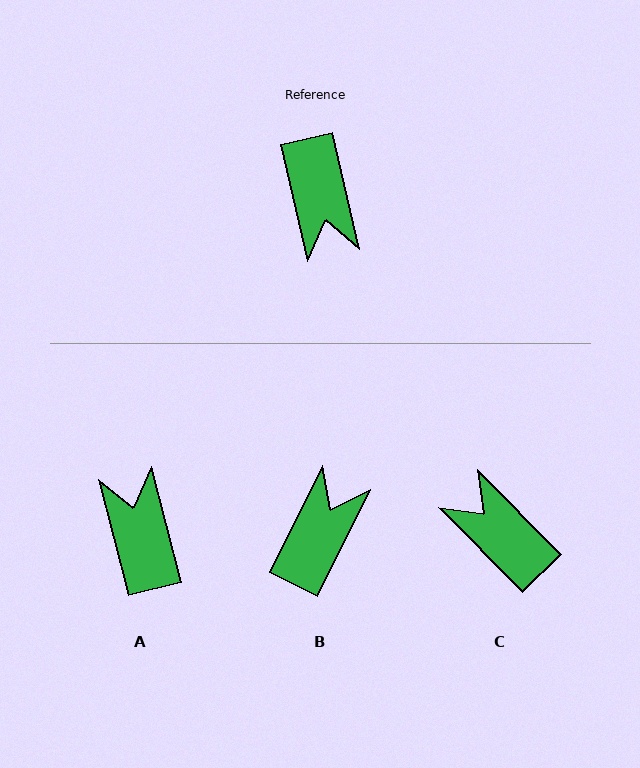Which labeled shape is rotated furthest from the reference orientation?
A, about 178 degrees away.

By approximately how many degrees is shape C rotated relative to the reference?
Approximately 148 degrees clockwise.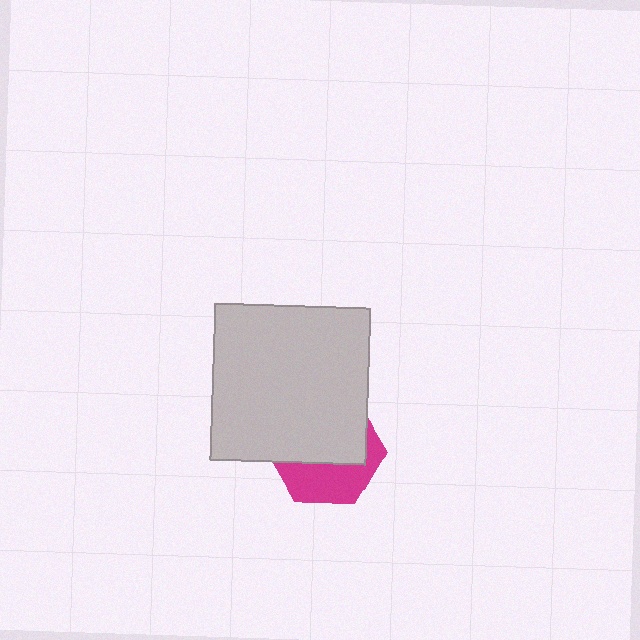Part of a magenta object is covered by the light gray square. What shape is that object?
It is a hexagon.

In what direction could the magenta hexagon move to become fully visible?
The magenta hexagon could move down. That would shift it out from behind the light gray square entirely.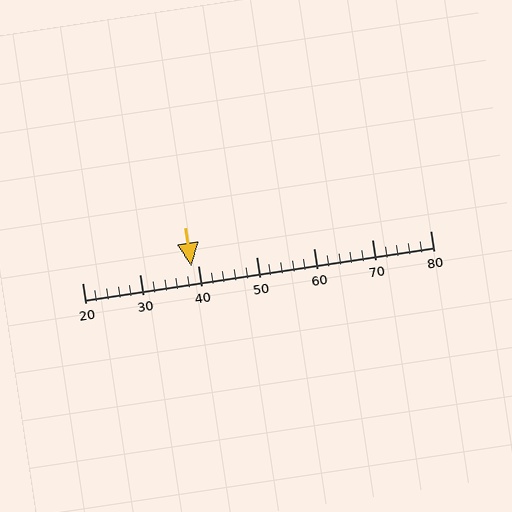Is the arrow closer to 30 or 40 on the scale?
The arrow is closer to 40.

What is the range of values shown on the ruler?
The ruler shows values from 20 to 80.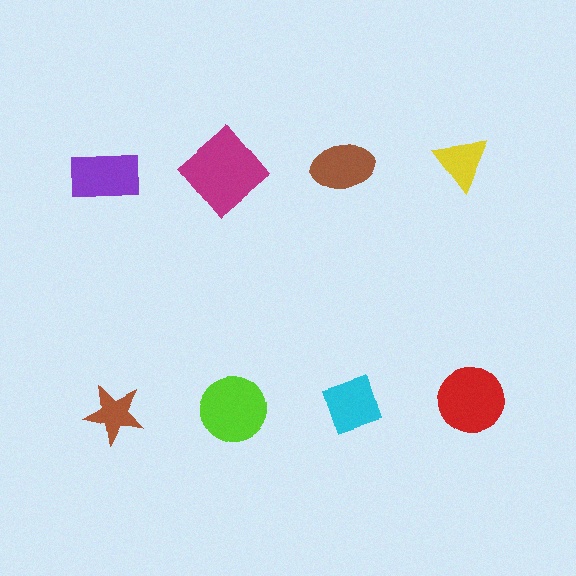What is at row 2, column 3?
A cyan diamond.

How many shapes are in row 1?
4 shapes.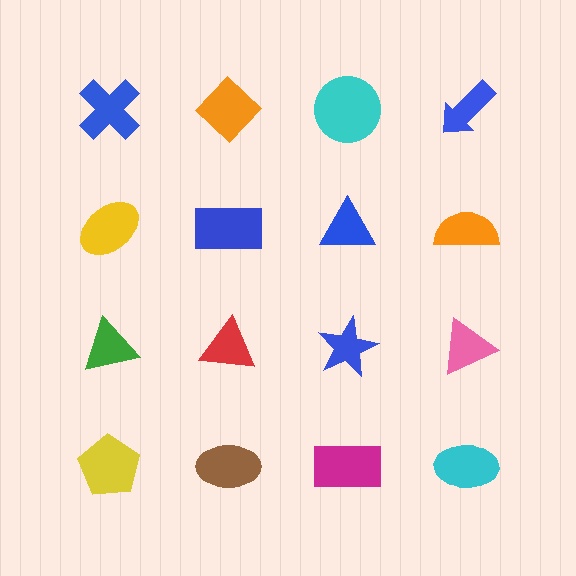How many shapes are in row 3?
4 shapes.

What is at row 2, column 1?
A yellow ellipse.